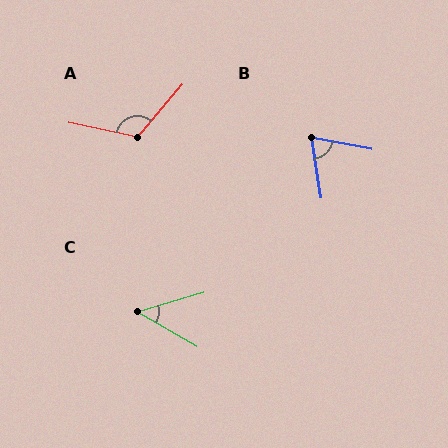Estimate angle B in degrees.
Approximately 71 degrees.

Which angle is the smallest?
C, at approximately 47 degrees.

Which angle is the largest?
A, at approximately 119 degrees.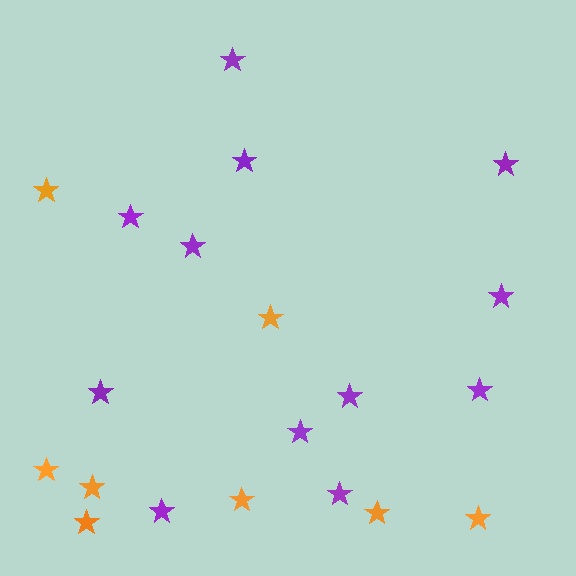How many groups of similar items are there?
There are 2 groups: one group of purple stars (12) and one group of orange stars (8).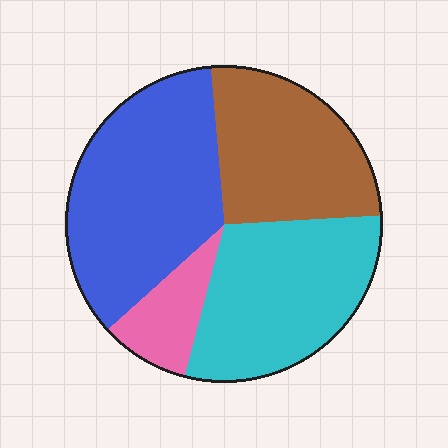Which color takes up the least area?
Pink, at roughly 10%.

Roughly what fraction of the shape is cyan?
Cyan covers about 30% of the shape.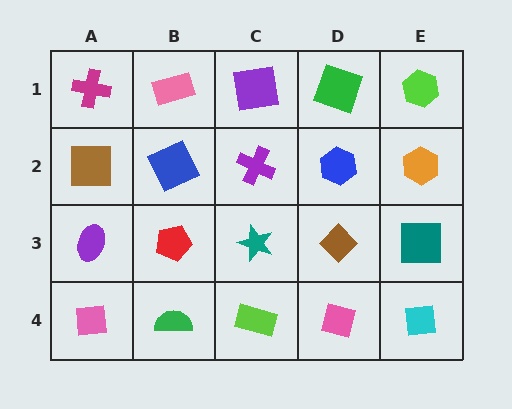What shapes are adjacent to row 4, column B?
A red pentagon (row 3, column B), a pink square (row 4, column A), a lime rectangle (row 4, column C).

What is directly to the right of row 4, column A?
A green semicircle.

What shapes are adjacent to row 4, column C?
A teal star (row 3, column C), a green semicircle (row 4, column B), a pink square (row 4, column D).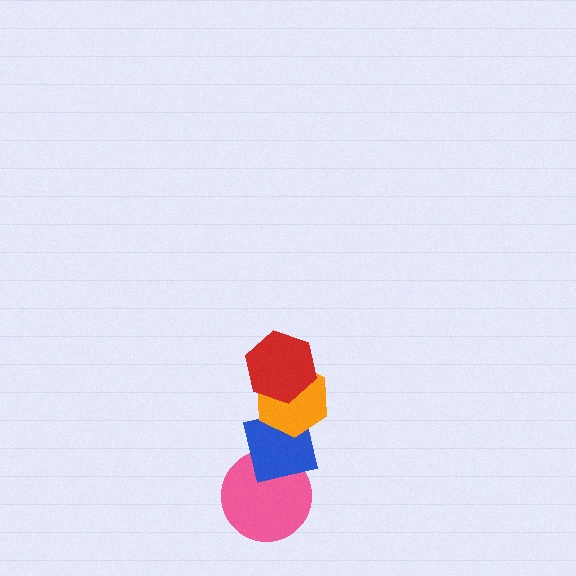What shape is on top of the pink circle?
The blue square is on top of the pink circle.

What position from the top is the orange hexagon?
The orange hexagon is 2nd from the top.